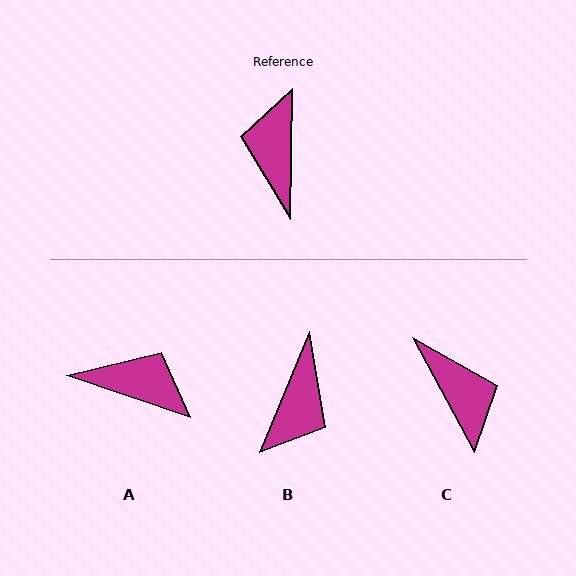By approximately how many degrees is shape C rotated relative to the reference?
Approximately 151 degrees clockwise.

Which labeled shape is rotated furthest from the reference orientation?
B, about 158 degrees away.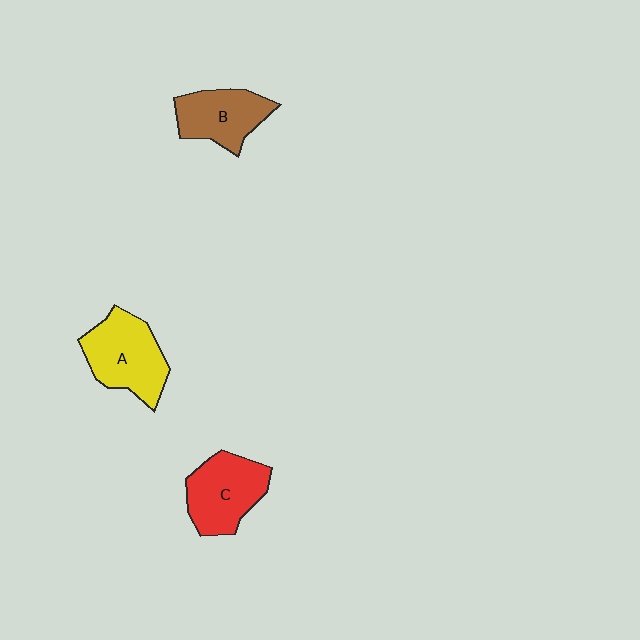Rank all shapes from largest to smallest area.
From largest to smallest: A (yellow), C (red), B (brown).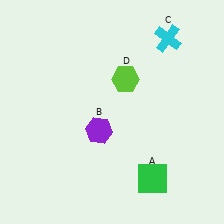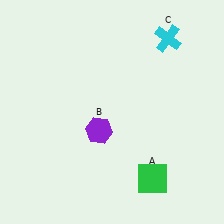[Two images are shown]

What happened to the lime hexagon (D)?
The lime hexagon (D) was removed in Image 2. It was in the top-right area of Image 1.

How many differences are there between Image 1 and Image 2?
There is 1 difference between the two images.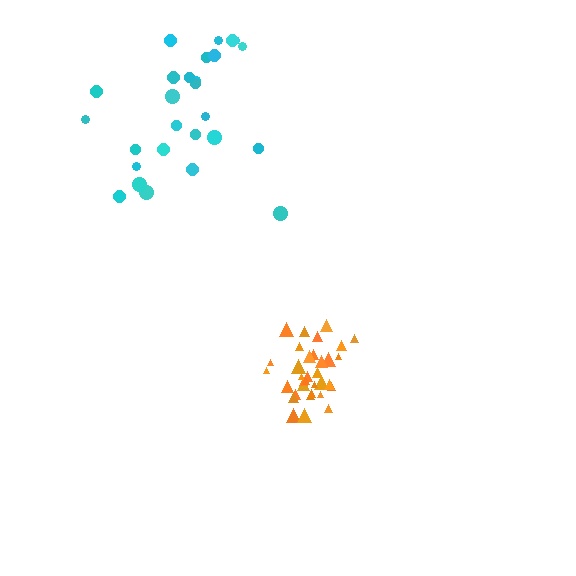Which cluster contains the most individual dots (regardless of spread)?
Orange (34).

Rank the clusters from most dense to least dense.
orange, cyan.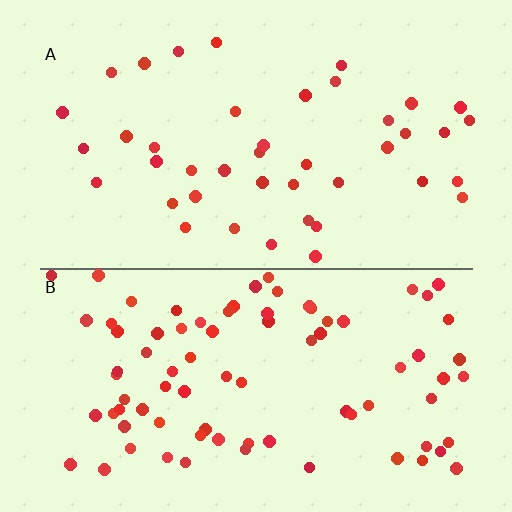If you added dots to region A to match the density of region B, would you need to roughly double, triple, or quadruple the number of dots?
Approximately double.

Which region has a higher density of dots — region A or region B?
B (the bottom).